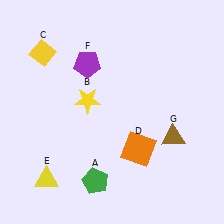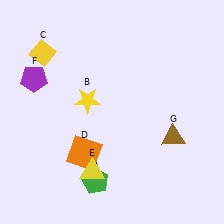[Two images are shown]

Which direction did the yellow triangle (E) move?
The yellow triangle (E) moved right.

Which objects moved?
The objects that moved are: the orange square (D), the yellow triangle (E), the purple pentagon (F).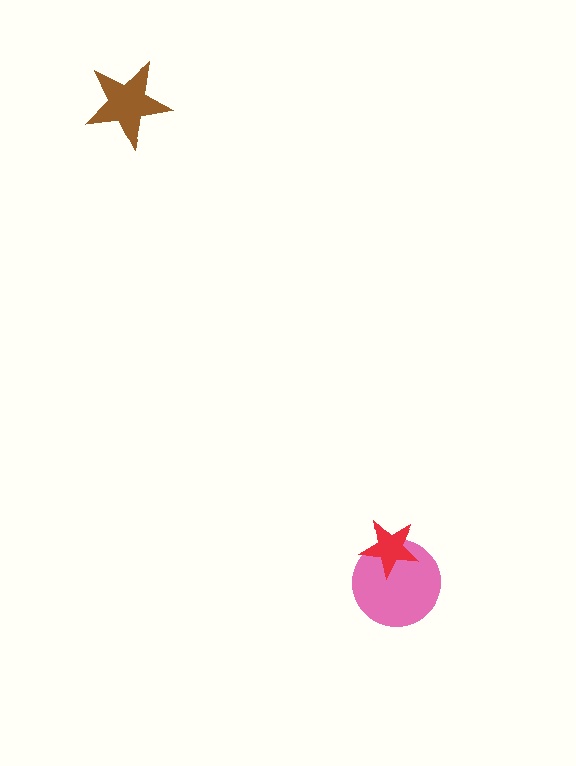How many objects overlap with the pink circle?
1 object overlaps with the pink circle.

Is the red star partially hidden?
No, no other shape covers it.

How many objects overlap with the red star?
1 object overlaps with the red star.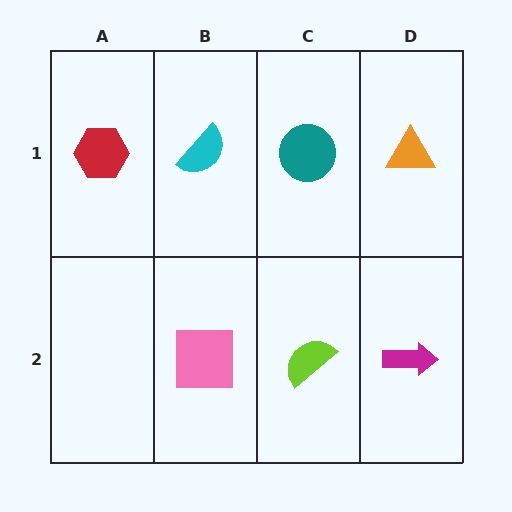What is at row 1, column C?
A teal circle.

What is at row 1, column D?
An orange triangle.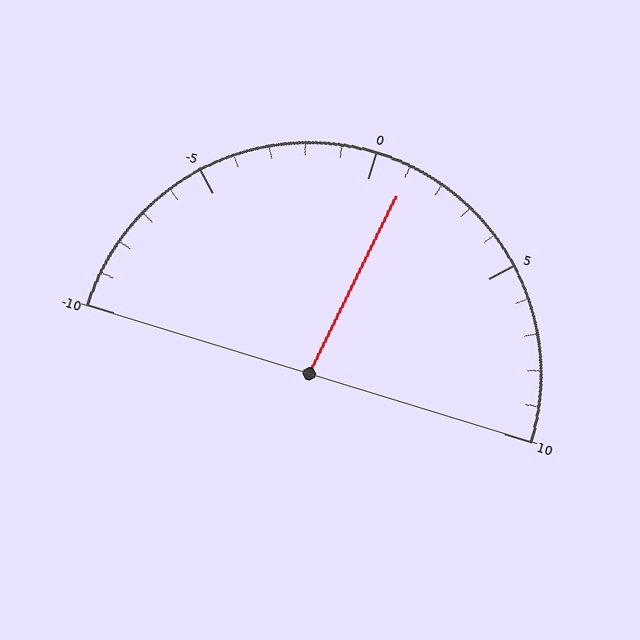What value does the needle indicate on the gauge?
The needle indicates approximately 1.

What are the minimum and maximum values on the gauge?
The gauge ranges from -10 to 10.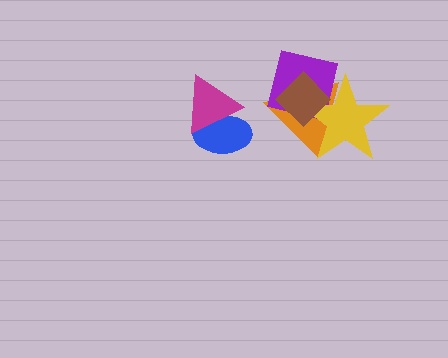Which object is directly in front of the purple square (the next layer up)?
The yellow star is directly in front of the purple square.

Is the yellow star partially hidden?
Yes, it is partially covered by another shape.